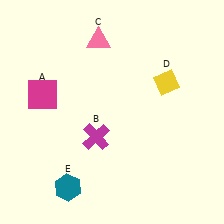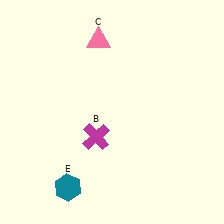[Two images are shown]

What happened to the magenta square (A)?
The magenta square (A) was removed in Image 2. It was in the top-left area of Image 1.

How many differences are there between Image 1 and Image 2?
There are 2 differences between the two images.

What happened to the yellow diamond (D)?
The yellow diamond (D) was removed in Image 2. It was in the top-right area of Image 1.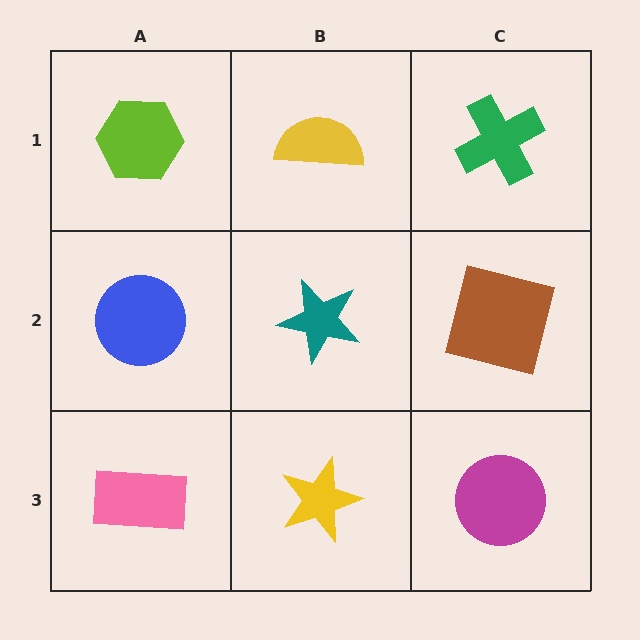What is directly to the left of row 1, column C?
A yellow semicircle.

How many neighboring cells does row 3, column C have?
2.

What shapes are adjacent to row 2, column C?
A green cross (row 1, column C), a magenta circle (row 3, column C), a teal star (row 2, column B).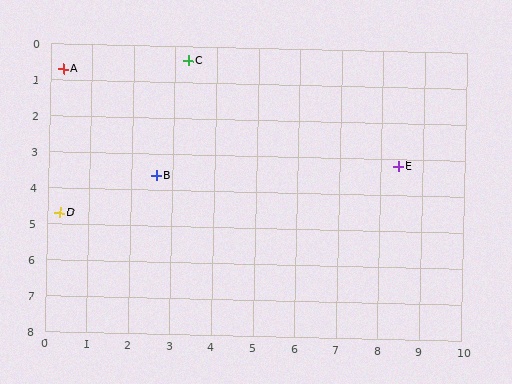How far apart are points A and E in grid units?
Points A and E are about 8.5 grid units apart.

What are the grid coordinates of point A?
Point A is at approximately (0.3, 0.7).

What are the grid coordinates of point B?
Point B is at approximately (2.6, 3.6).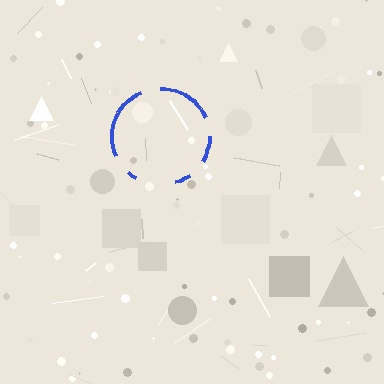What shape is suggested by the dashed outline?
The dashed outline suggests a circle.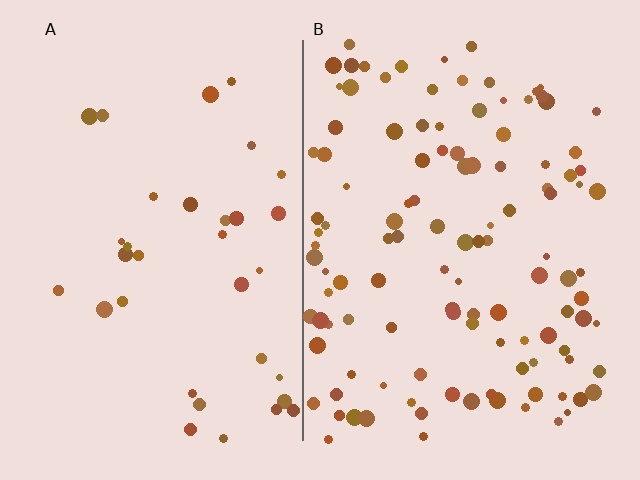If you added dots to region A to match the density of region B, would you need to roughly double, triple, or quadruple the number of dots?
Approximately triple.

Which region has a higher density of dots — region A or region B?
B (the right).